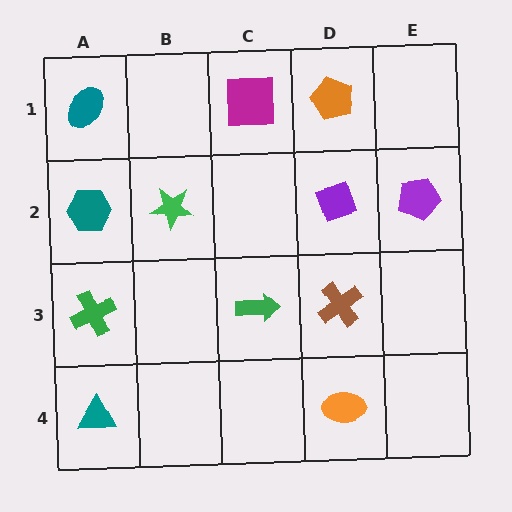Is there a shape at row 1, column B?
No, that cell is empty.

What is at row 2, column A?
A teal hexagon.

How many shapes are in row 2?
4 shapes.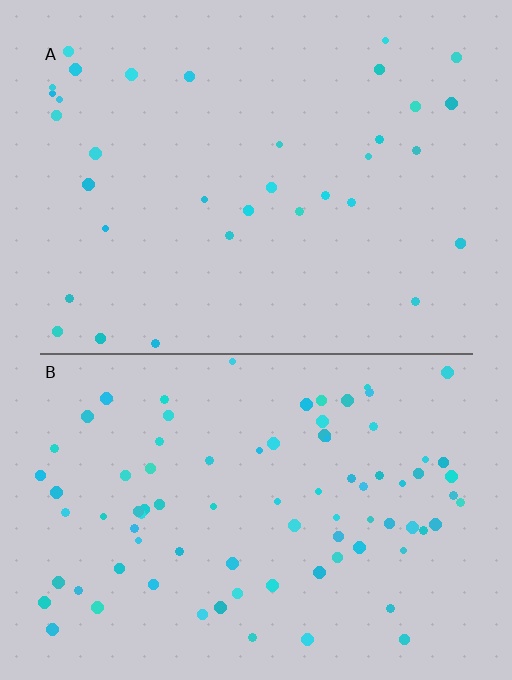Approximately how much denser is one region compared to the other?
Approximately 2.5× — region B over region A.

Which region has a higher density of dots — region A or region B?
B (the bottom).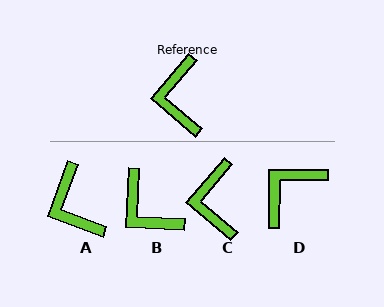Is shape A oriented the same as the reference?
No, it is off by about 20 degrees.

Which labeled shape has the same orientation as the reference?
C.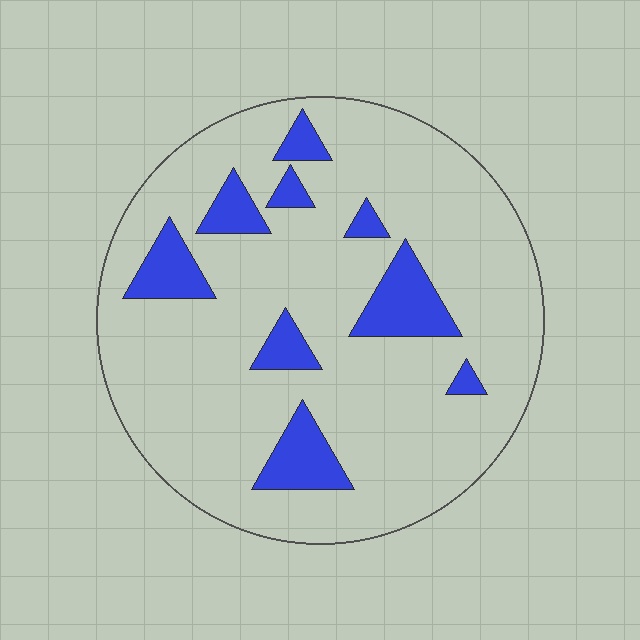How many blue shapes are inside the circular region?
9.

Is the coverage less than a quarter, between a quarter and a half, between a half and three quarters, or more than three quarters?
Less than a quarter.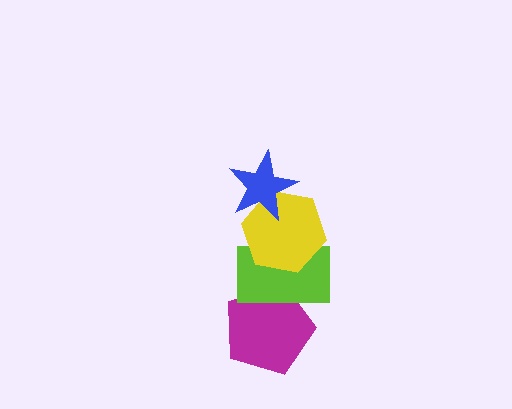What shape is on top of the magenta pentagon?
The lime rectangle is on top of the magenta pentagon.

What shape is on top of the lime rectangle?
The yellow hexagon is on top of the lime rectangle.